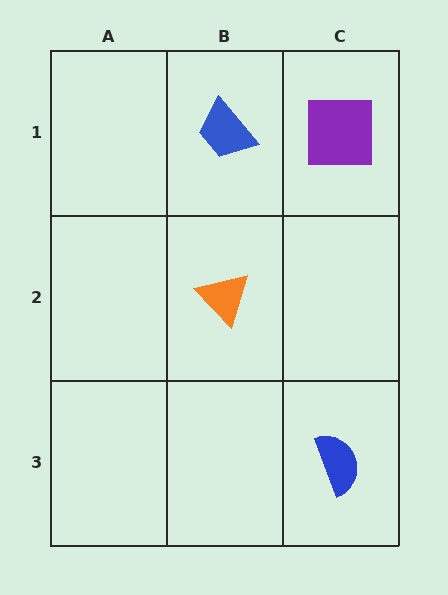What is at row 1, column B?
A blue trapezoid.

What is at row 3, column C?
A blue semicircle.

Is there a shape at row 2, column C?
No, that cell is empty.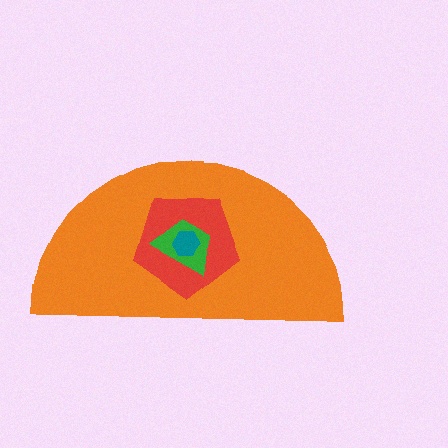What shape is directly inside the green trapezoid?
The teal hexagon.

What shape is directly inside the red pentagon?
The green trapezoid.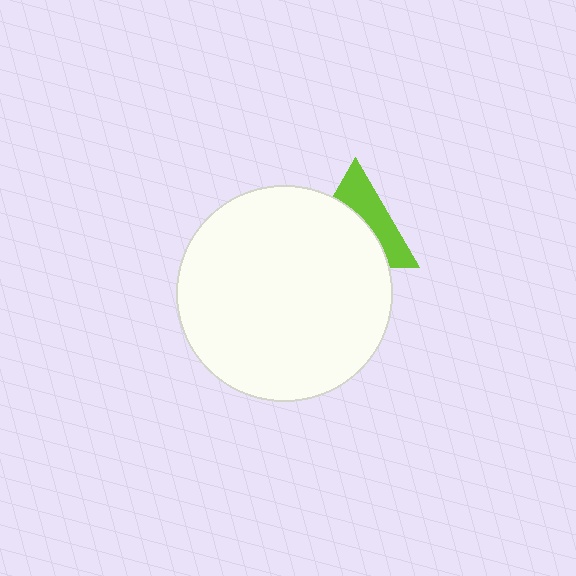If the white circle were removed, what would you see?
You would see the complete lime triangle.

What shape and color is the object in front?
The object in front is a white circle.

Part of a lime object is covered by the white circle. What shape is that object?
It is a triangle.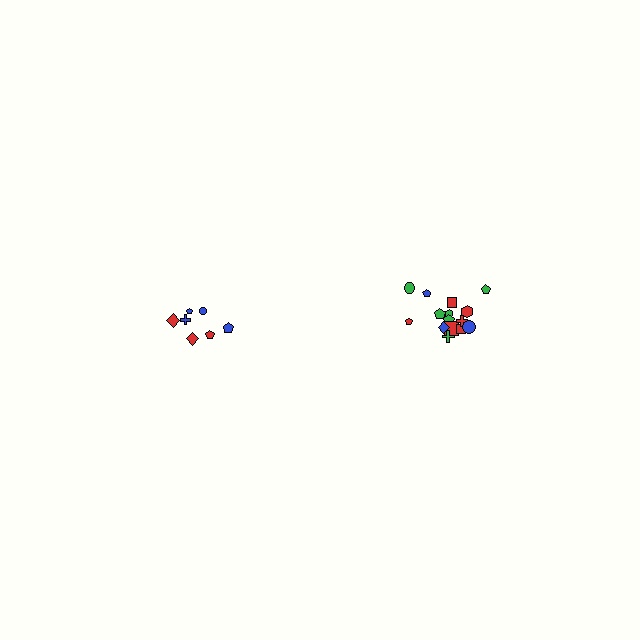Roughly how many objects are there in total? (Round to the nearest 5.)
Roughly 20 objects in total.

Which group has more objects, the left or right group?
The right group.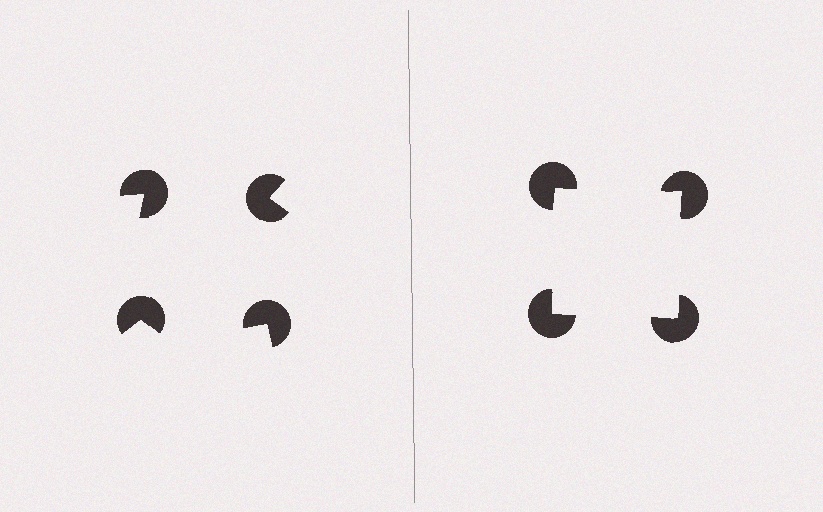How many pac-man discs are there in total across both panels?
8 — 4 on each side.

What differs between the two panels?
The pac-man discs are positioned identically on both sides; only the wedge orientations differ. On the right they align to a square; on the left they are misaligned.